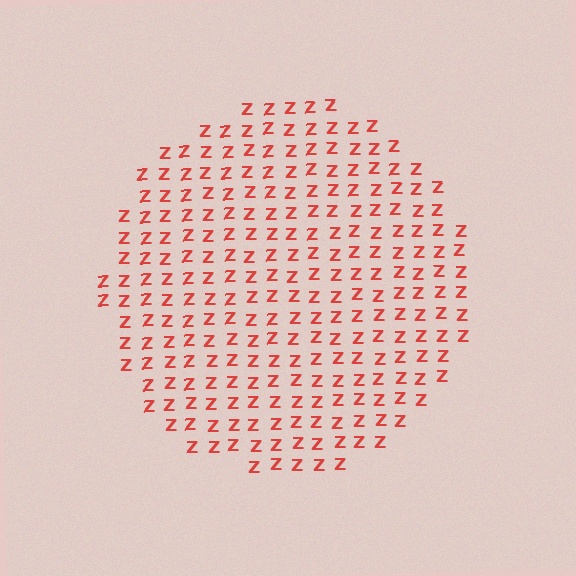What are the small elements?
The small elements are letter Z's.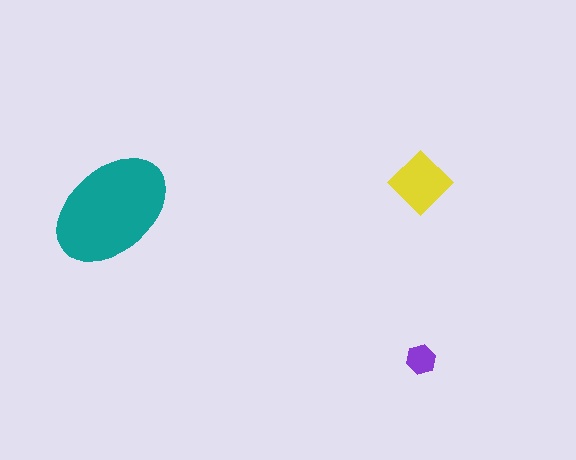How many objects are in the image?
There are 3 objects in the image.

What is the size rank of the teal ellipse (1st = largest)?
1st.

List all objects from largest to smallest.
The teal ellipse, the yellow diamond, the purple hexagon.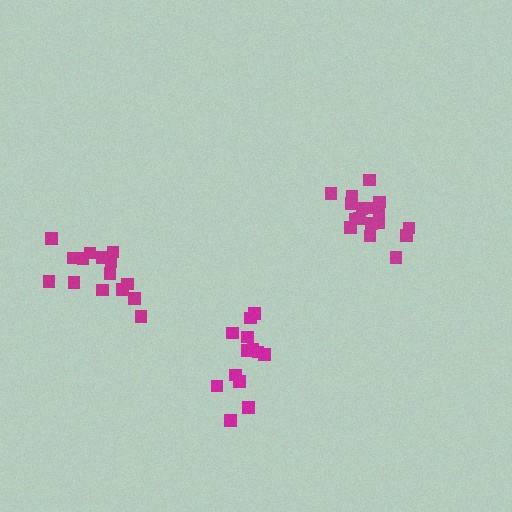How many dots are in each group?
Group 1: 13 dots, Group 2: 18 dots, Group 3: 15 dots (46 total).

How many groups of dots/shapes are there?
There are 3 groups.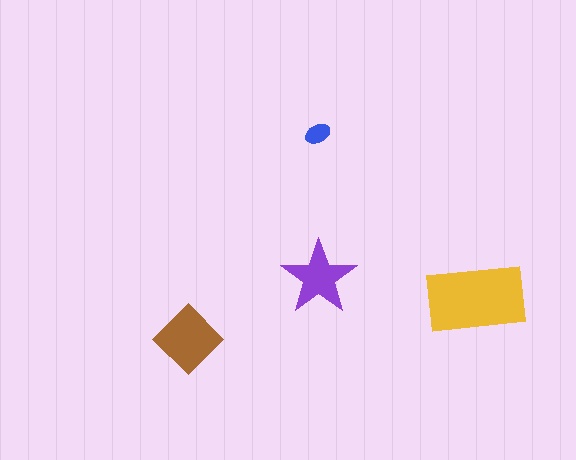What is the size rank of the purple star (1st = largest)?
3rd.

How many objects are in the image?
There are 4 objects in the image.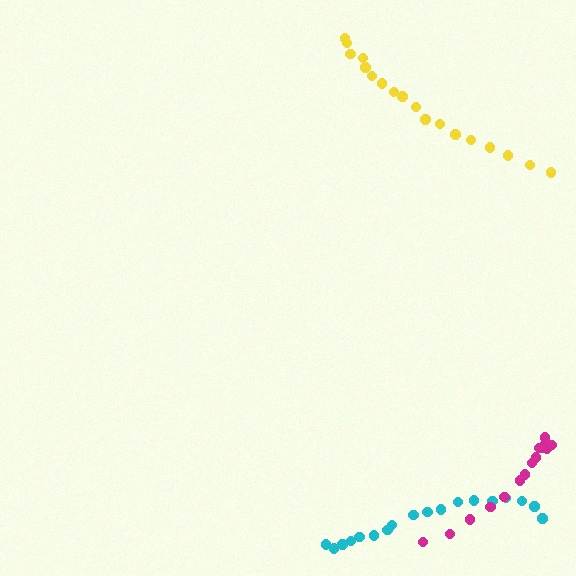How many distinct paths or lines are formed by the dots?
There are 3 distinct paths.